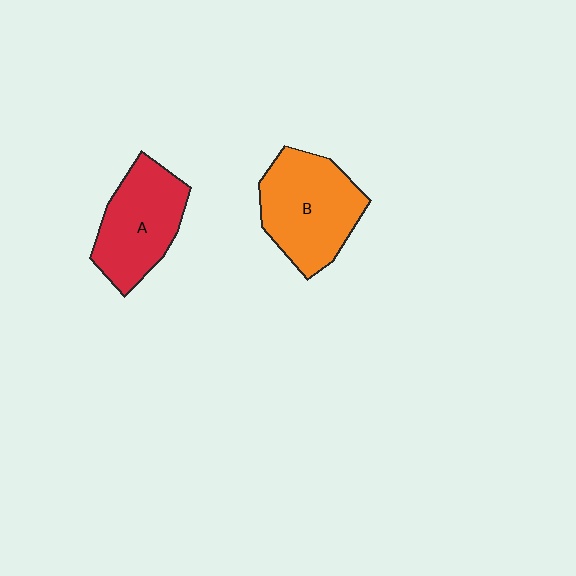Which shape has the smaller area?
Shape A (red).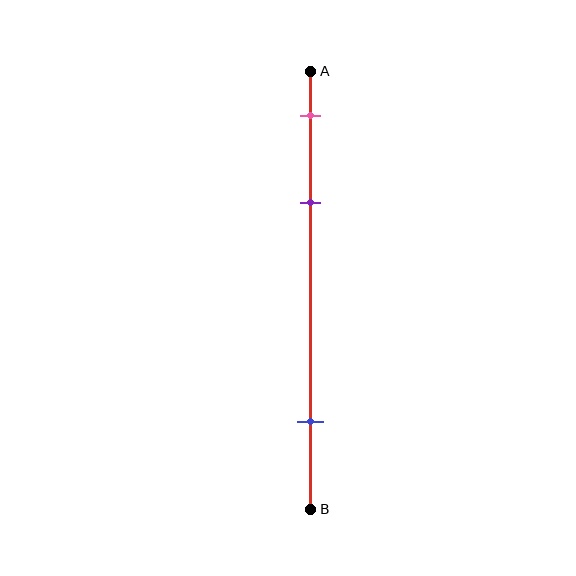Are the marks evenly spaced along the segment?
No, the marks are not evenly spaced.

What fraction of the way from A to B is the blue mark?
The blue mark is approximately 80% (0.8) of the way from A to B.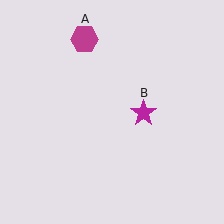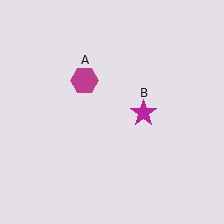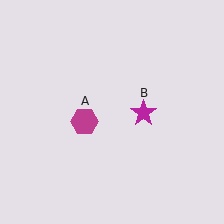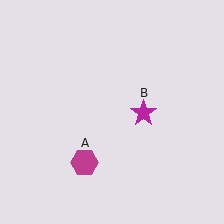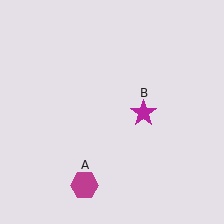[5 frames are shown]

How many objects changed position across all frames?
1 object changed position: magenta hexagon (object A).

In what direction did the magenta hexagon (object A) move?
The magenta hexagon (object A) moved down.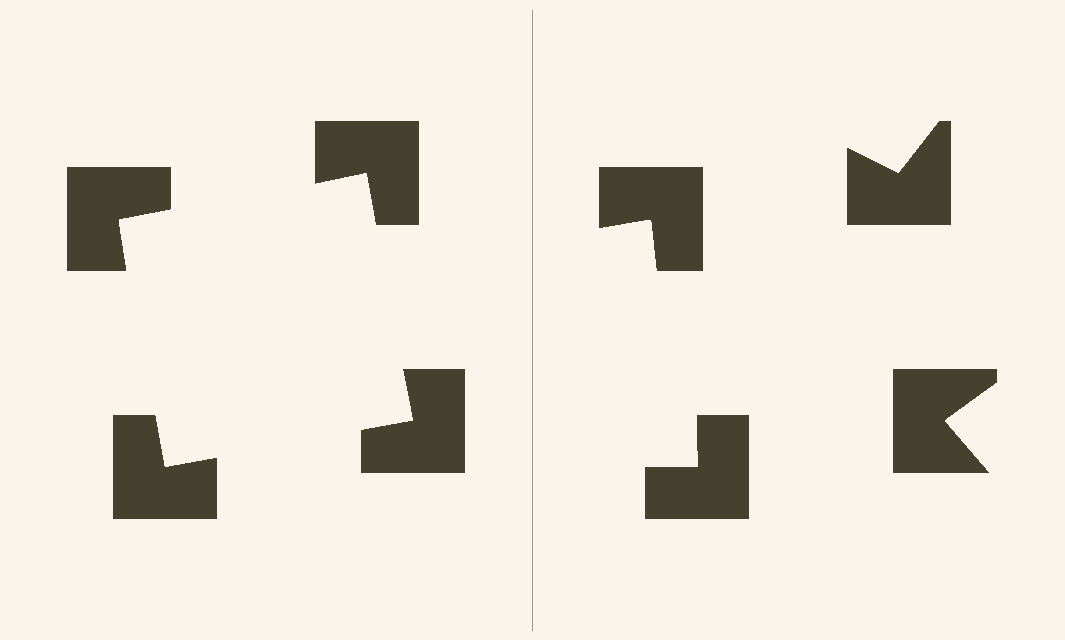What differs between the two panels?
The notched squares are positioned identically on both sides; only the wedge orientations differ. On the left they align to a square; on the right they are misaligned.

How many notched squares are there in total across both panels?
8 — 4 on each side.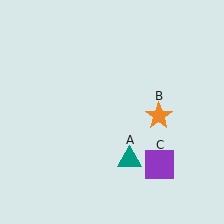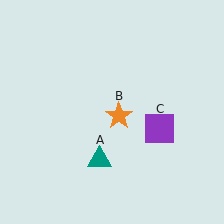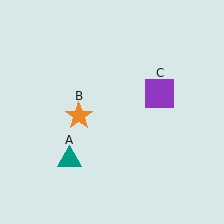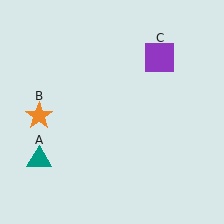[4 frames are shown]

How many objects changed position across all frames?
3 objects changed position: teal triangle (object A), orange star (object B), purple square (object C).